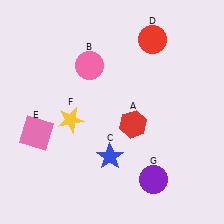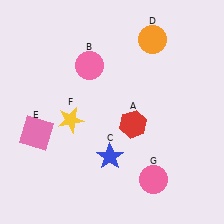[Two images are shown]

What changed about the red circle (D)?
In Image 1, D is red. In Image 2, it changed to orange.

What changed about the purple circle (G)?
In Image 1, G is purple. In Image 2, it changed to pink.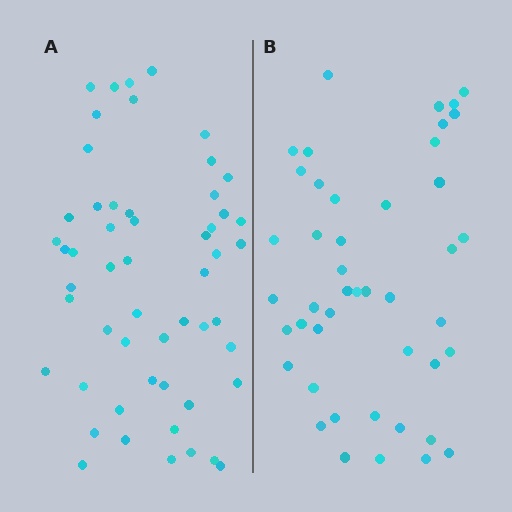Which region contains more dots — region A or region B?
Region A (the left region) has more dots.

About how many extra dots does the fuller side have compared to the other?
Region A has roughly 8 or so more dots than region B.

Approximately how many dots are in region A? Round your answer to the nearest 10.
About 50 dots. (The exact count is 54, which rounds to 50.)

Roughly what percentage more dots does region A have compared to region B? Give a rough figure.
About 20% more.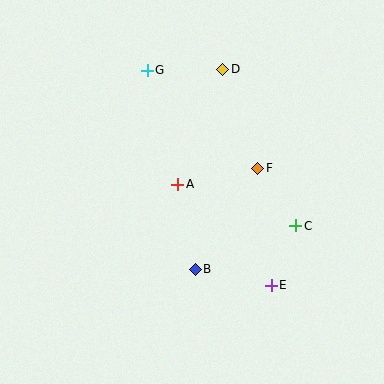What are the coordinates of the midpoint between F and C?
The midpoint between F and C is at (277, 197).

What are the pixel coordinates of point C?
Point C is at (296, 226).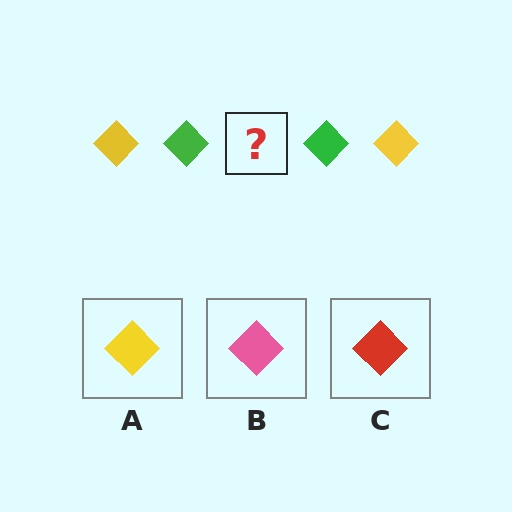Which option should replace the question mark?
Option A.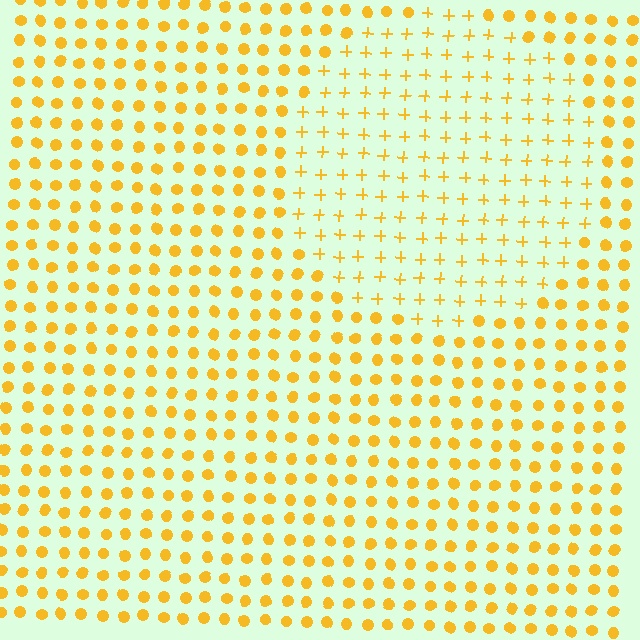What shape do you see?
I see a circle.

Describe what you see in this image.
The image is filled with small yellow elements arranged in a uniform grid. A circle-shaped region contains plus signs, while the surrounding area contains circles. The boundary is defined purely by the change in element shape.